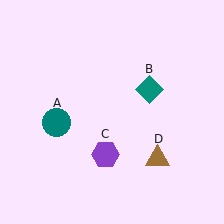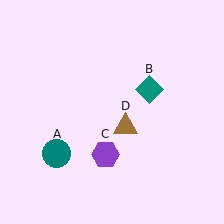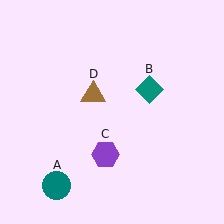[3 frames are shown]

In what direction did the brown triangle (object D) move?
The brown triangle (object D) moved up and to the left.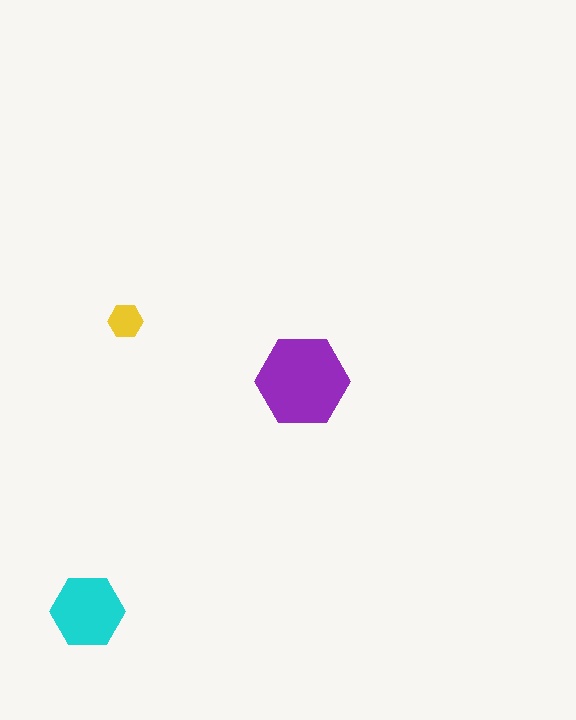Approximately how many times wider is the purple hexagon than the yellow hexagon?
About 2.5 times wider.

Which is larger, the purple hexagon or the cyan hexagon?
The purple one.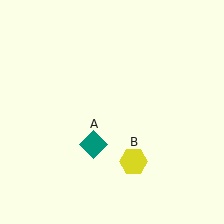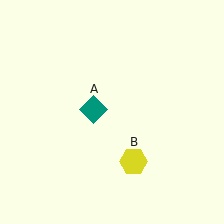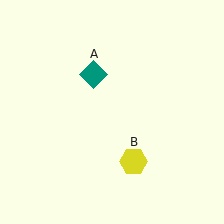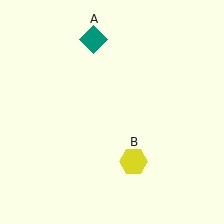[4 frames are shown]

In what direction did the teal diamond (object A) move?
The teal diamond (object A) moved up.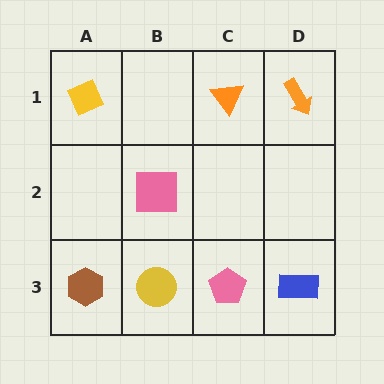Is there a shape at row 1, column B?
No, that cell is empty.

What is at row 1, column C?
An orange triangle.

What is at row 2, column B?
A pink square.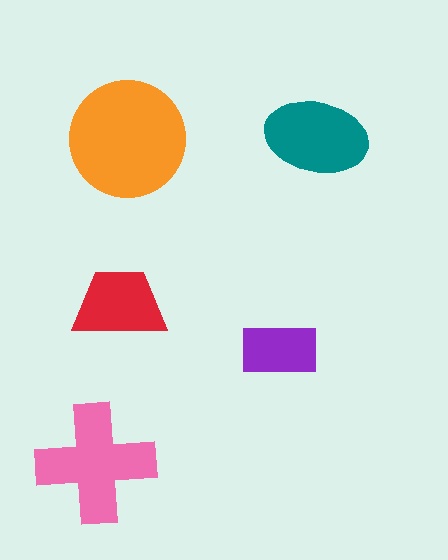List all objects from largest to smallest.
The orange circle, the pink cross, the teal ellipse, the red trapezoid, the purple rectangle.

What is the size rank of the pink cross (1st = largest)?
2nd.